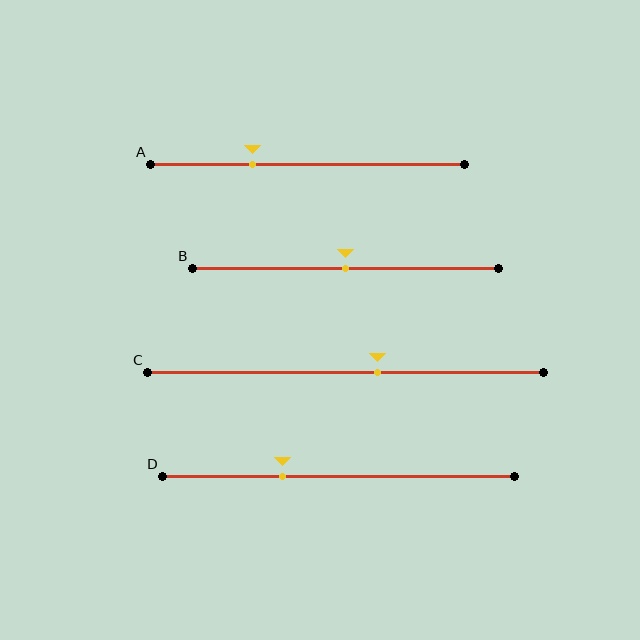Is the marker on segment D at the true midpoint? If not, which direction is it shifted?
No, the marker on segment D is shifted to the left by about 16% of the segment length.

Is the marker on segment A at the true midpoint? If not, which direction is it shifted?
No, the marker on segment A is shifted to the left by about 18% of the segment length.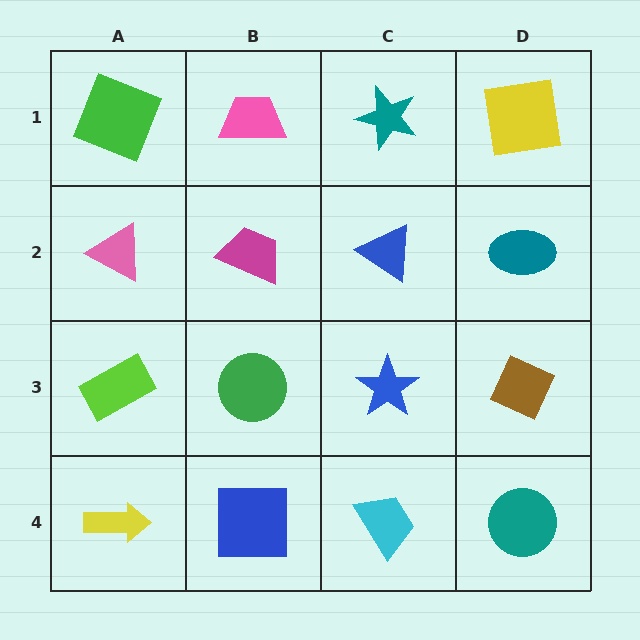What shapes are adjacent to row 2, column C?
A teal star (row 1, column C), a blue star (row 3, column C), a magenta trapezoid (row 2, column B), a teal ellipse (row 2, column D).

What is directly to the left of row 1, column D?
A teal star.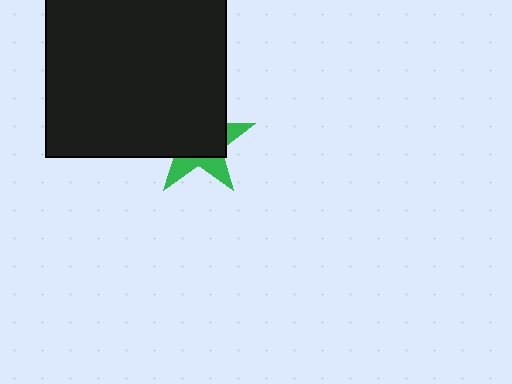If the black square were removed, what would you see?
You would see the complete green star.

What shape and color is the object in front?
The object in front is a black square.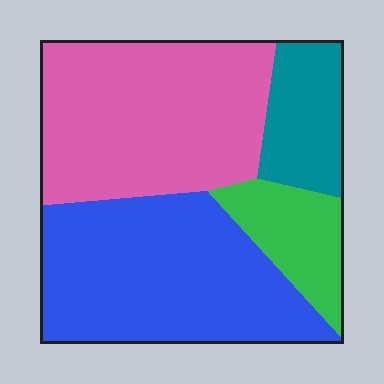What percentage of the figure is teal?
Teal covers roughly 10% of the figure.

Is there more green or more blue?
Blue.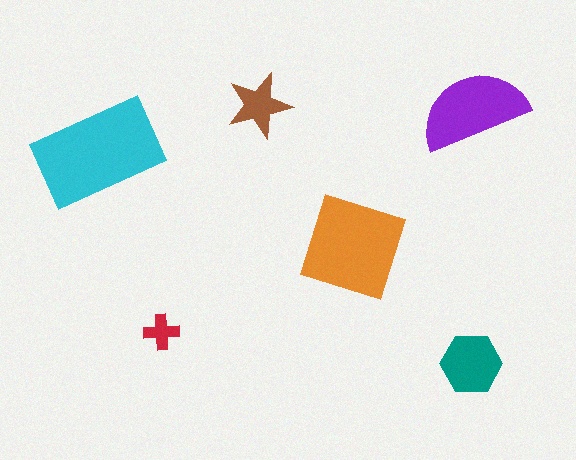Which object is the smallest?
The red cross.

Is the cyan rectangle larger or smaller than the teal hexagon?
Larger.